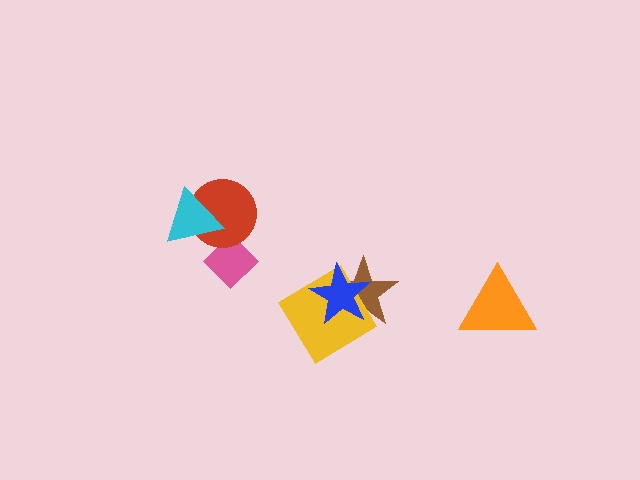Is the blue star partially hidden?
No, no other shape covers it.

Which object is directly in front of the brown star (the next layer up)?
The yellow diamond is directly in front of the brown star.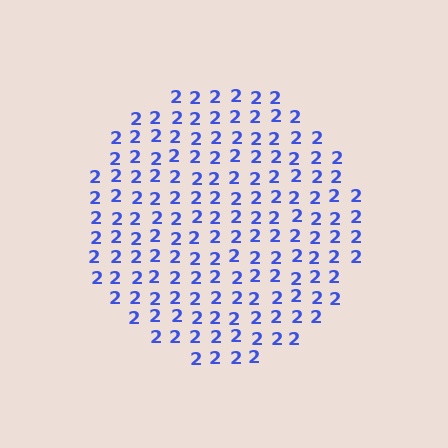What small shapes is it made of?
It is made of small digit 2's.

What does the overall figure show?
The overall figure shows a circle.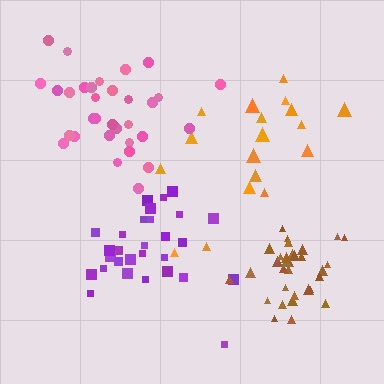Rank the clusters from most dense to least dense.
brown, pink, purple, orange.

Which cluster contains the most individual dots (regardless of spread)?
Pink (33).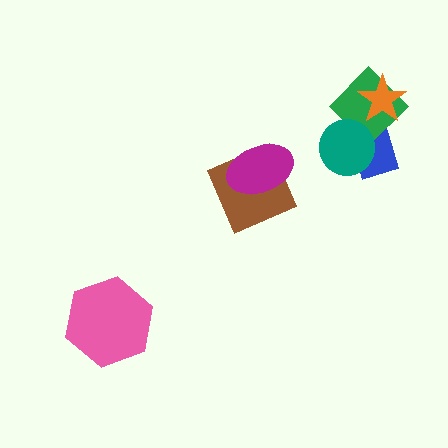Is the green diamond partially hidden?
Yes, it is partially covered by another shape.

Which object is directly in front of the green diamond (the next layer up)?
The teal circle is directly in front of the green diamond.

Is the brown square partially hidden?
Yes, it is partially covered by another shape.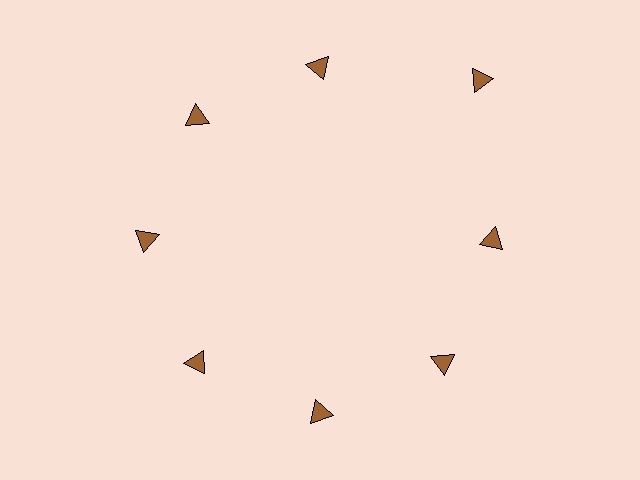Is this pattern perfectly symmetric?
No. The 8 brown triangles are arranged in a ring, but one element near the 2 o'clock position is pushed outward from the center, breaking the 8-fold rotational symmetry.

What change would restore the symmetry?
The symmetry would be restored by moving it inward, back onto the ring so that all 8 triangles sit at equal angles and equal distance from the center.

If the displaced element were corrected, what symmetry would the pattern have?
It would have 8-fold rotational symmetry — the pattern would map onto itself every 45 degrees.